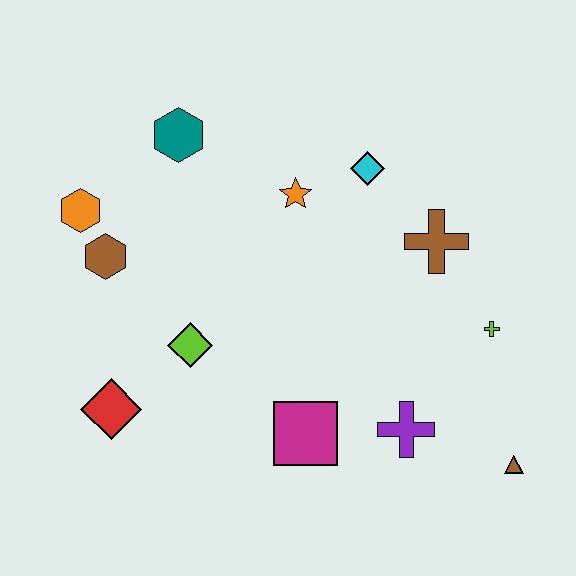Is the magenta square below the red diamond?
Yes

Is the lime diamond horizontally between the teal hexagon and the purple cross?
Yes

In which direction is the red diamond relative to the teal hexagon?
The red diamond is below the teal hexagon.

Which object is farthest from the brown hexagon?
The brown triangle is farthest from the brown hexagon.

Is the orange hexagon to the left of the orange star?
Yes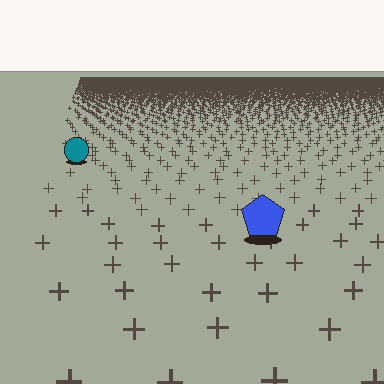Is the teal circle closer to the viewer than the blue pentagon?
No. The blue pentagon is closer — you can tell from the texture gradient: the ground texture is coarser near it.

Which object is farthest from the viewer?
The teal circle is farthest from the viewer. It appears smaller and the ground texture around it is denser.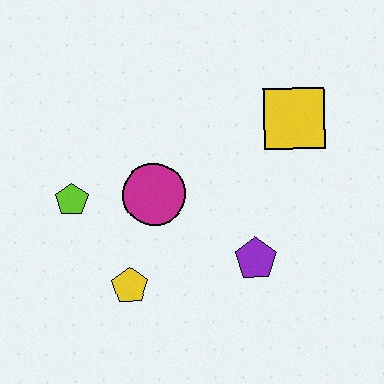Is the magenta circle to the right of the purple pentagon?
No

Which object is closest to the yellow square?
The purple pentagon is closest to the yellow square.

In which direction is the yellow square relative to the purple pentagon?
The yellow square is above the purple pentagon.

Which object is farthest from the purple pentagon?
The lime pentagon is farthest from the purple pentagon.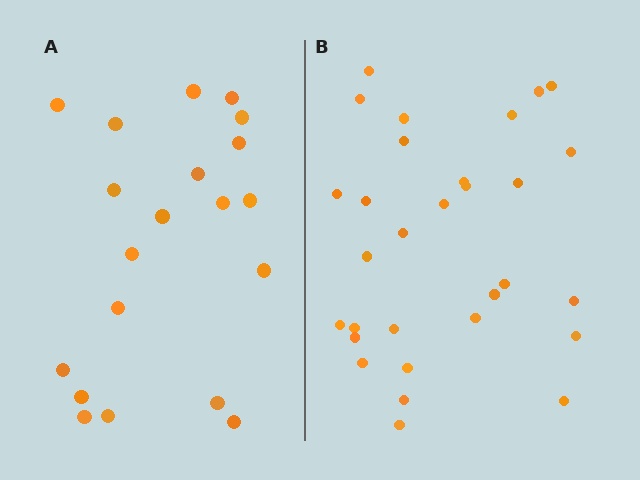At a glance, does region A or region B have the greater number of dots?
Region B (the right region) has more dots.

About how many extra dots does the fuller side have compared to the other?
Region B has roughly 10 or so more dots than region A.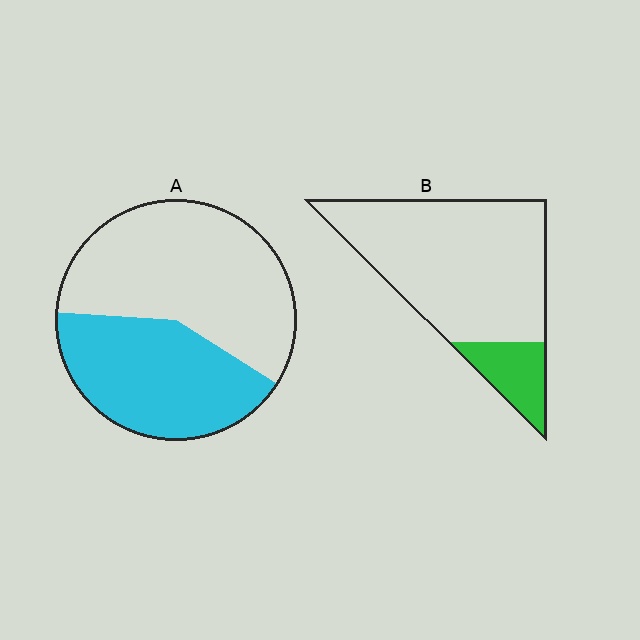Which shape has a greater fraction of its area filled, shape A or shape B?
Shape A.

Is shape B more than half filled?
No.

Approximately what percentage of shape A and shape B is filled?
A is approximately 40% and B is approximately 15%.